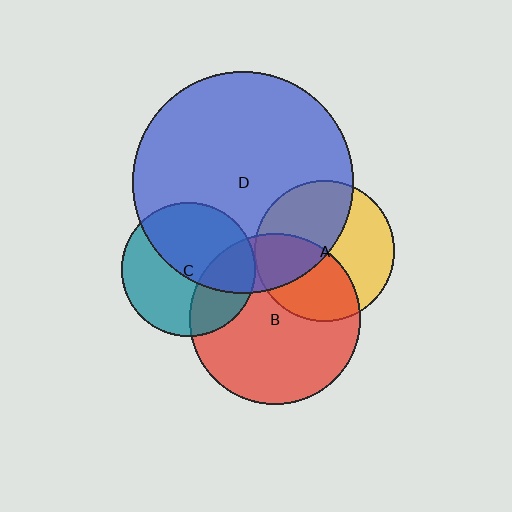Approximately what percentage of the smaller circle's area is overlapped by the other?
Approximately 50%.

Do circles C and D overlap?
Yes.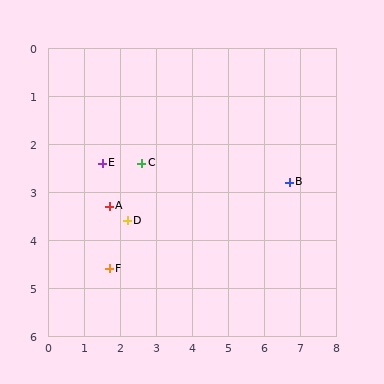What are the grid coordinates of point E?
Point E is at approximately (1.5, 2.4).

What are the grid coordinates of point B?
Point B is at approximately (6.7, 2.8).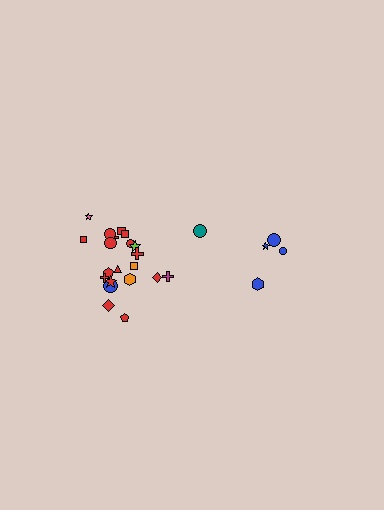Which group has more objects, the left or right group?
The left group.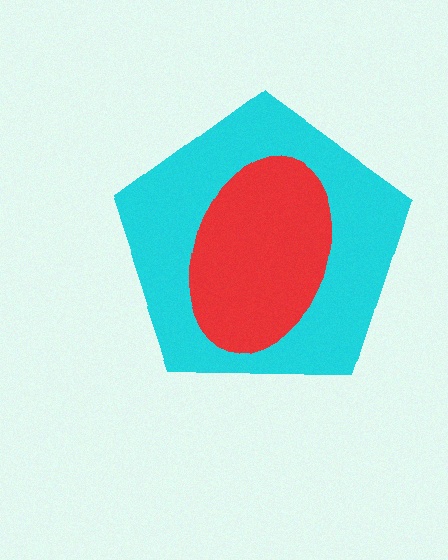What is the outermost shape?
The cyan pentagon.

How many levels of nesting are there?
2.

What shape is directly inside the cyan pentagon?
The red ellipse.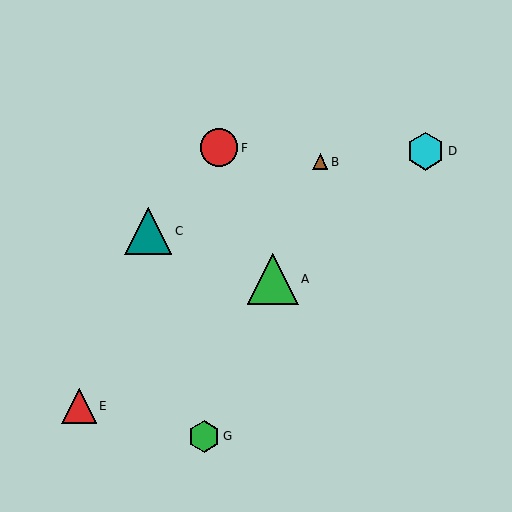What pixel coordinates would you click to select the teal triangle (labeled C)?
Click at (148, 231) to select the teal triangle C.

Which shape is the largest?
The green triangle (labeled A) is the largest.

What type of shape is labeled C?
Shape C is a teal triangle.